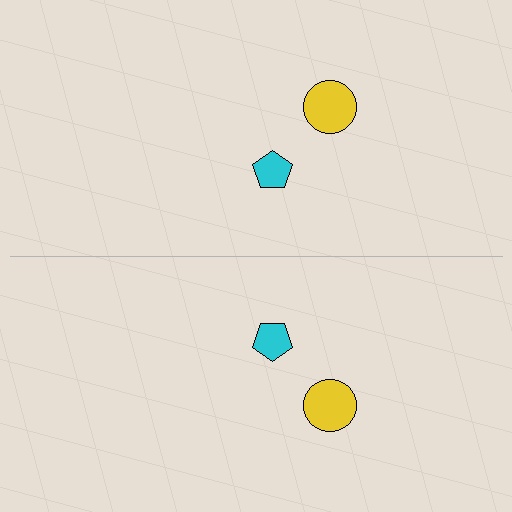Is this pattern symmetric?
Yes, this pattern has bilateral (reflection) symmetry.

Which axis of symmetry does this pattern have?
The pattern has a horizontal axis of symmetry running through the center of the image.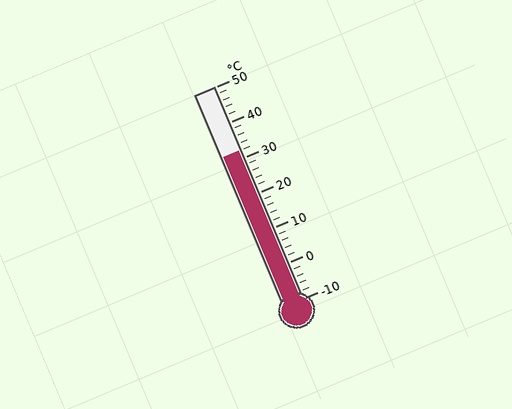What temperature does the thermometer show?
The thermometer shows approximately 32°C.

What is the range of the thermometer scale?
The thermometer scale ranges from -10°C to 50°C.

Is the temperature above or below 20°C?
The temperature is above 20°C.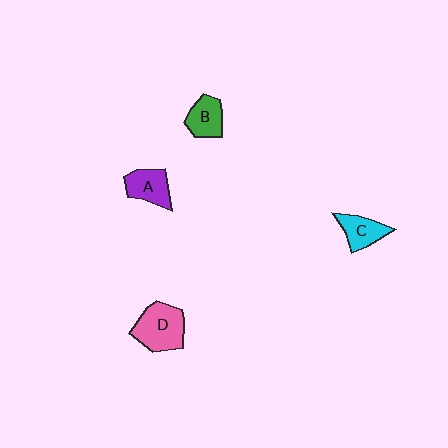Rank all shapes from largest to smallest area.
From largest to smallest: D (pink), A (purple), B (green), C (cyan).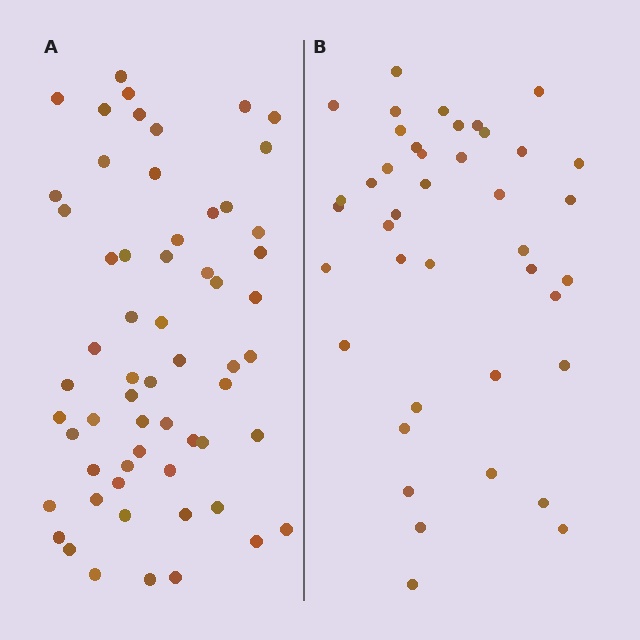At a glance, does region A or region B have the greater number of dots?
Region A (the left region) has more dots.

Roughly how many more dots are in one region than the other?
Region A has approximately 20 more dots than region B.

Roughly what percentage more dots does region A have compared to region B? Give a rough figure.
About 45% more.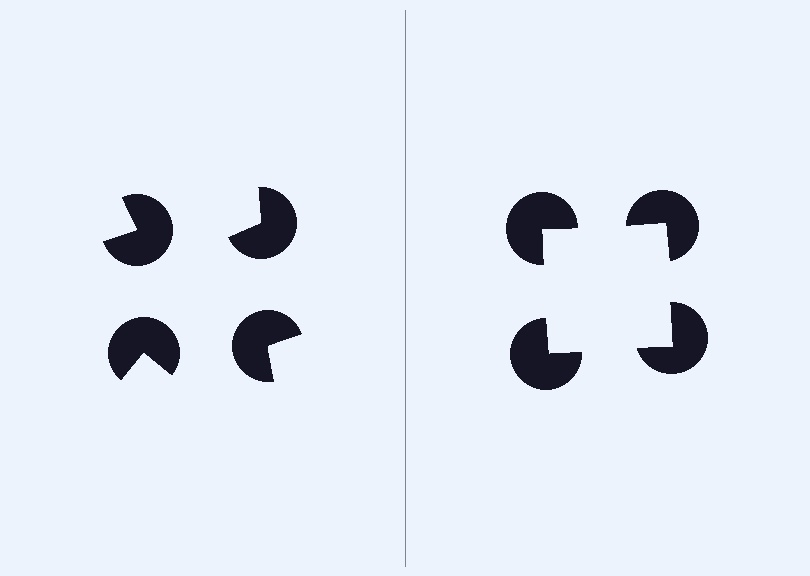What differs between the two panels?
The pac-man discs are positioned identically on both sides; only the wedge orientations differ. On the right they align to a square; on the left they are misaligned.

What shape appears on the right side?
An illusory square.